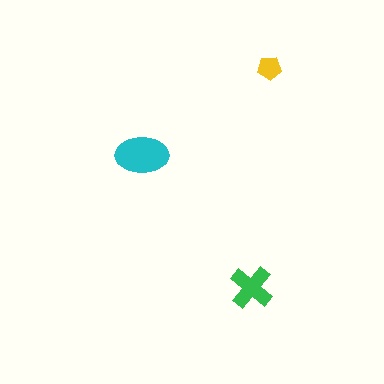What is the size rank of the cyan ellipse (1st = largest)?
1st.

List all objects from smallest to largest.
The yellow pentagon, the green cross, the cyan ellipse.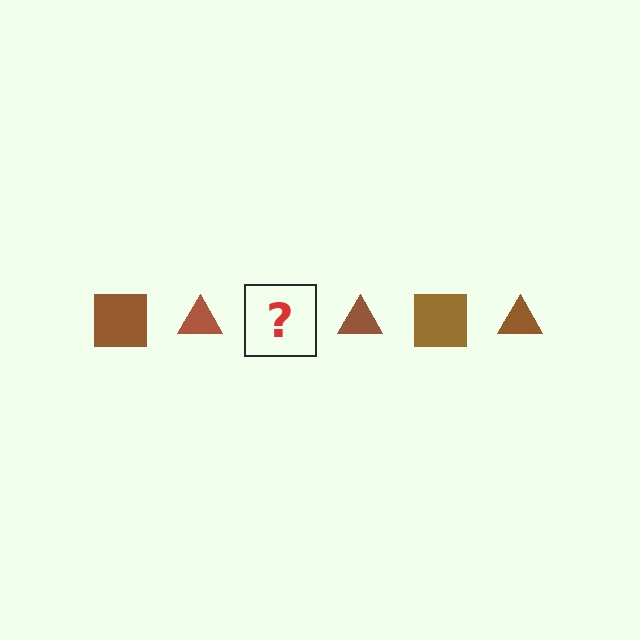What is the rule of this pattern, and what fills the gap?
The rule is that the pattern cycles through square, triangle shapes in brown. The gap should be filled with a brown square.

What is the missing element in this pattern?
The missing element is a brown square.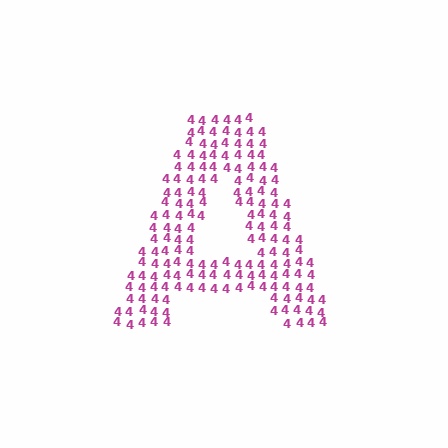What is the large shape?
The large shape is the letter A.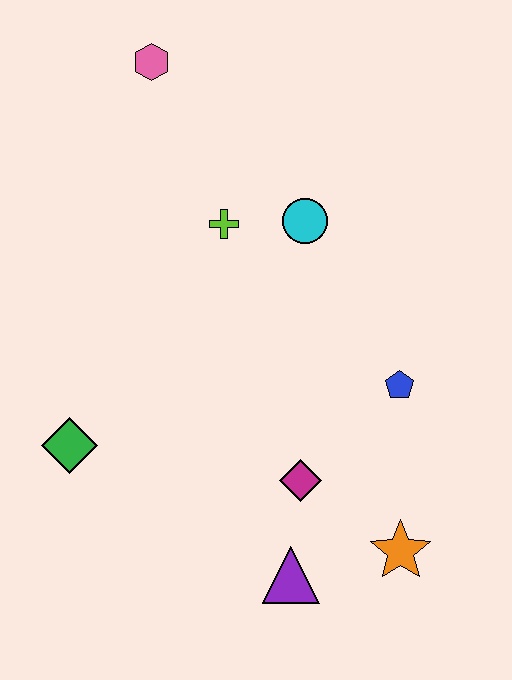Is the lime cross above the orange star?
Yes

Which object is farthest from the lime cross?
The orange star is farthest from the lime cross.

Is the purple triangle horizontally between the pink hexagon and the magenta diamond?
Yes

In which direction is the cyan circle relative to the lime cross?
The cyan circle is to the right of the lime cross.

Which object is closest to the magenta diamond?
The purple triangle is closest to the magenta diamond.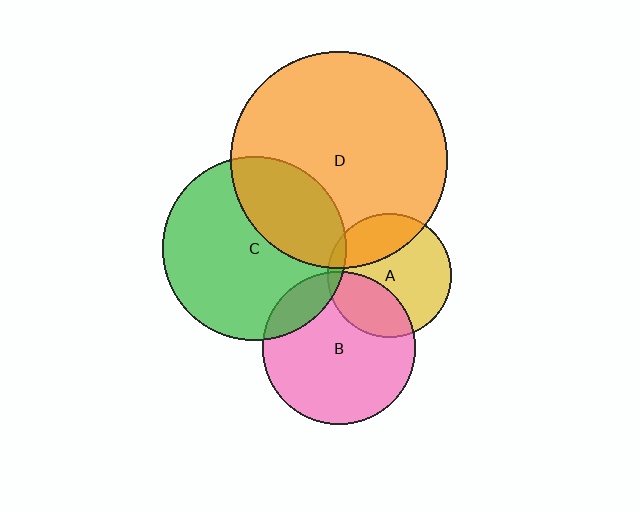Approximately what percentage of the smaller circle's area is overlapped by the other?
Approximately 15%.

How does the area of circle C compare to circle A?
Approximately 2.2 times.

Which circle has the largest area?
Circle D (orange).